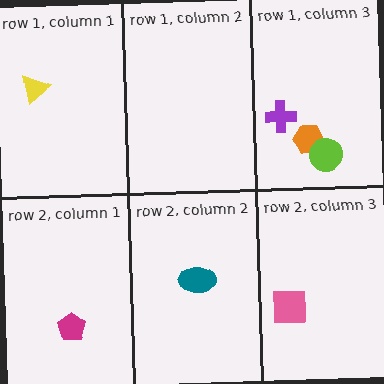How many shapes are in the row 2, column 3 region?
1.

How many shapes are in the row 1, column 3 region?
3.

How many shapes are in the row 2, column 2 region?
1.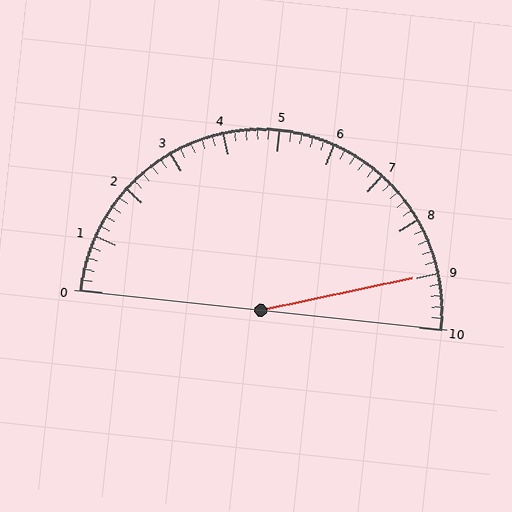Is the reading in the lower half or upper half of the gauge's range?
The reading is in the upper half of the range (0 to 10).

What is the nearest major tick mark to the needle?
The nearest major tick mark is 9.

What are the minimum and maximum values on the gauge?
The gauge ranges from 0 to 10.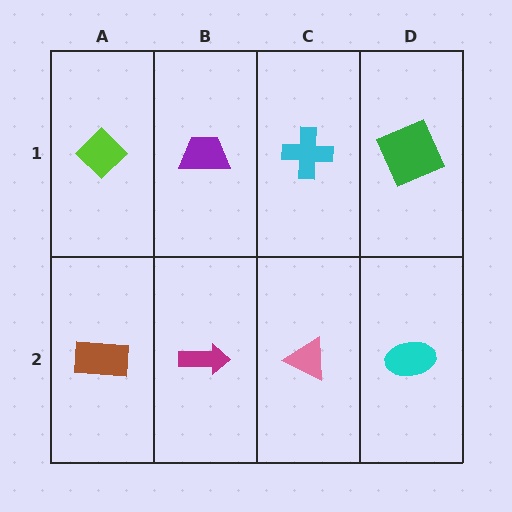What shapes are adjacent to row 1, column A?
A brown rectangle (row 2, column A), a purple trapezoid (row 1, column B).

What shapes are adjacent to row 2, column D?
A green square (row 1, column D), a pink triangle (row 2, column C).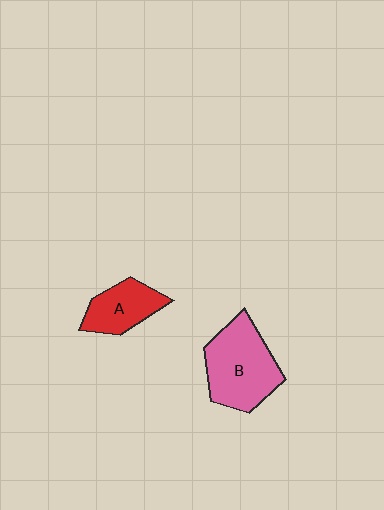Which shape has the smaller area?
Shape A (red).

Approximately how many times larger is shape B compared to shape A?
Approximately 1.7 times.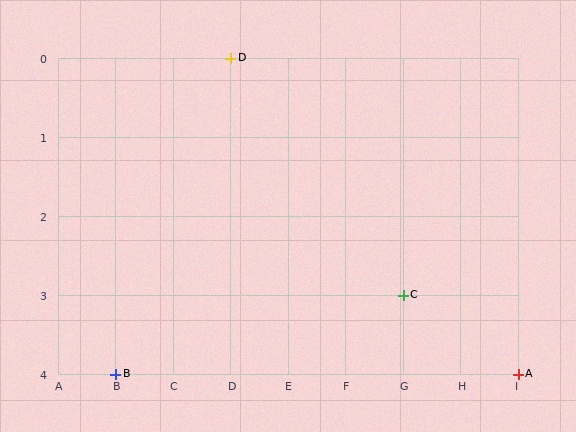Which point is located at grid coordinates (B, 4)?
Point B is at (B, 4).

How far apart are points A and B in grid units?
Points A and B are 7 columns apart.